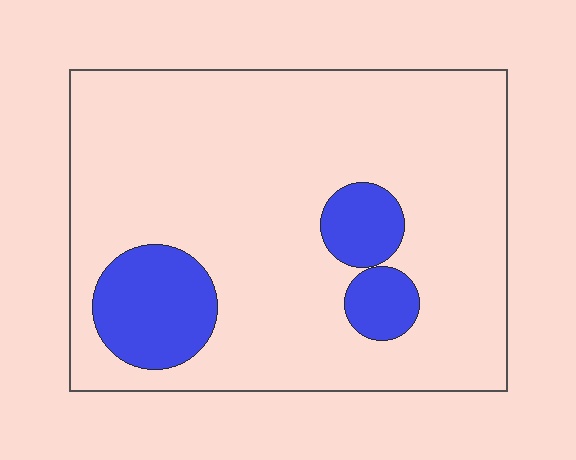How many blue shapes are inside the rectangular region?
3.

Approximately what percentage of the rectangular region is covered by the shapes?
Approximately 15%.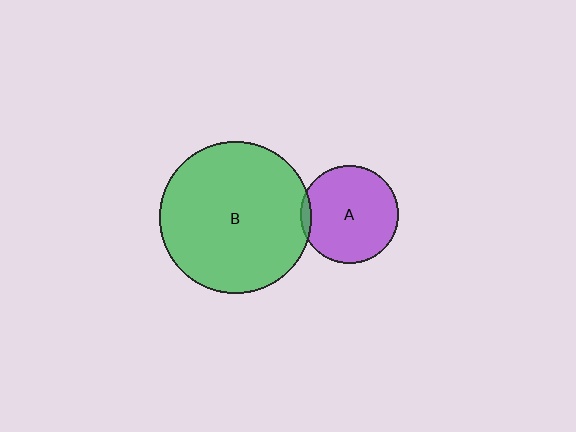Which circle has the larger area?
Circle B (green).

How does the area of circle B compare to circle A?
Approximately 2.4 times.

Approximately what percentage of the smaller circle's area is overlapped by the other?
Approximately 5%.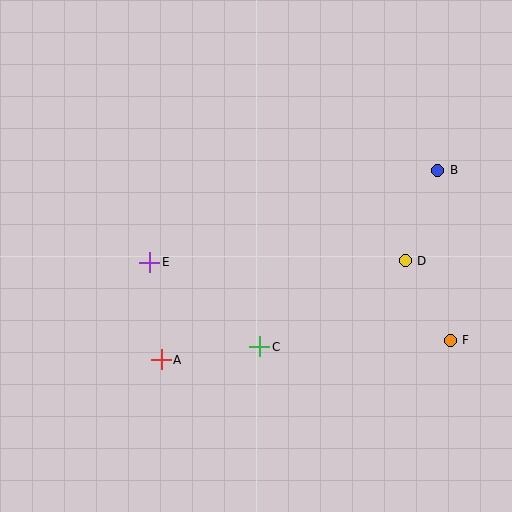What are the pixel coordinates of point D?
Point D is at (405, 261).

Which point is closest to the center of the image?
Point C at (260, 347) is closest to the center.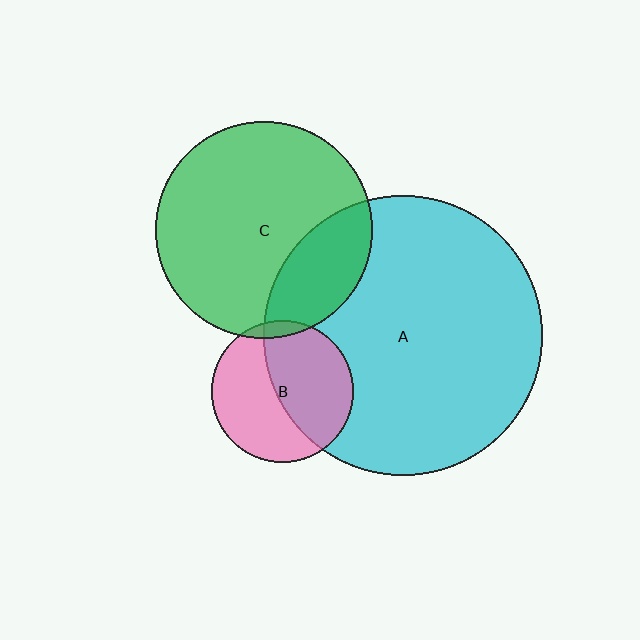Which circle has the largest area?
Circle A (cyan).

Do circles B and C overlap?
Yes.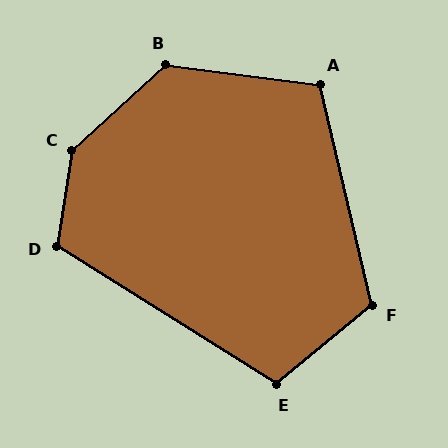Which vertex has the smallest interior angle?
E, at approximately 108 degrees.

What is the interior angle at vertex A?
Approximately 111 degrees (obtuse).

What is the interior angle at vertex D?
Approximately 113 degrees (obtuse).